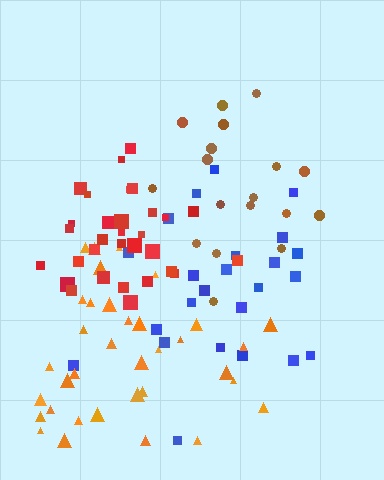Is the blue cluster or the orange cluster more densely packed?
Orange.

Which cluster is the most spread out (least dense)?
Blue.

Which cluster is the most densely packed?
Red.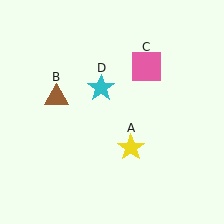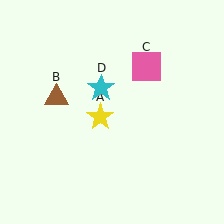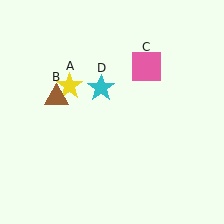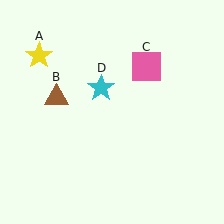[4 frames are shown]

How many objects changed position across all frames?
1 object changed position: yellow star (object A).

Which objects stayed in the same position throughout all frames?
Brown triangle (object B) and pink square (object C) and cyan star (object D) remained stationary.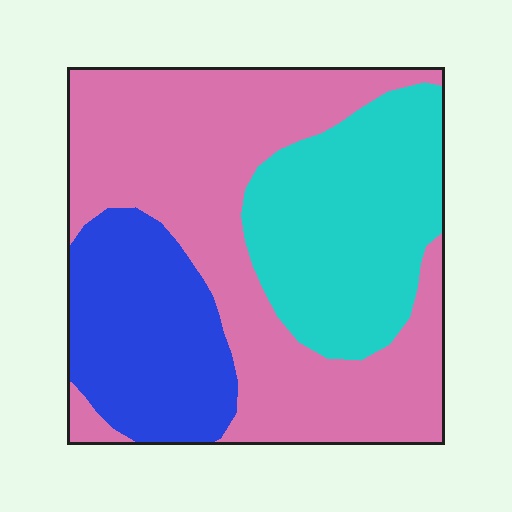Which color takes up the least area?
Blue, at roughly 20%.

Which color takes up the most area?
Pink, at roughly 50%.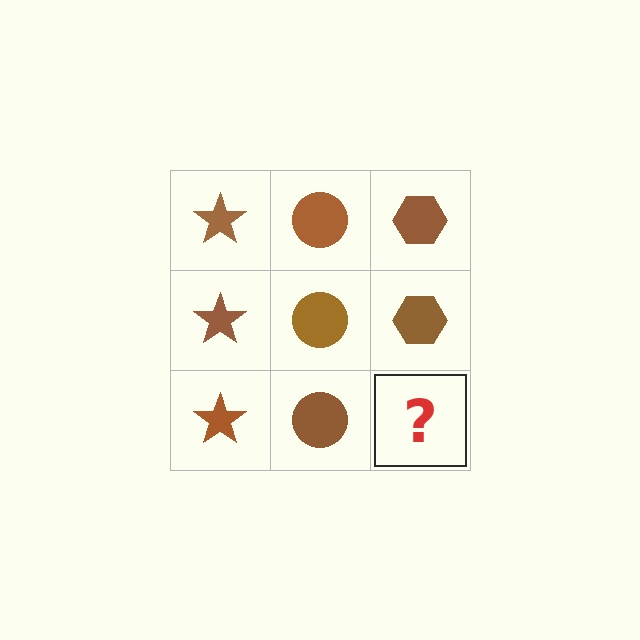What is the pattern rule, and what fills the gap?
The rule is that each column has a consistent shape. The gap should be filled with a brown hexagon.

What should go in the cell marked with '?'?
The missing cell should contain a brown hexagon.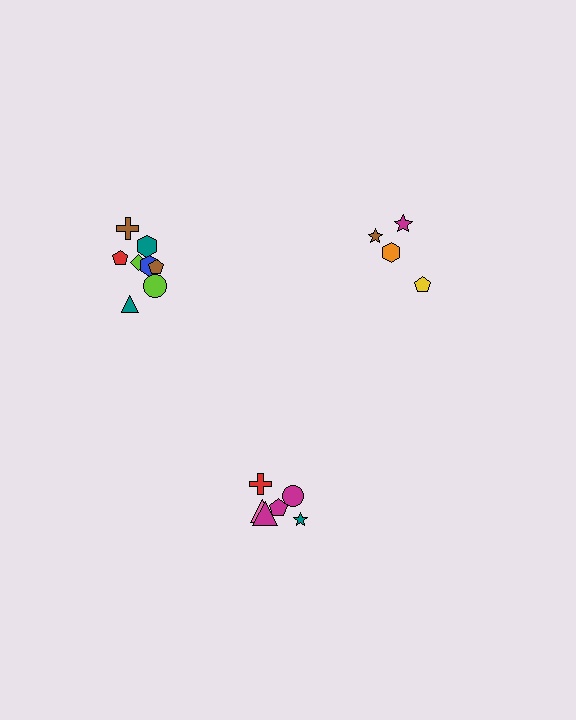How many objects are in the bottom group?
There are 6 objects.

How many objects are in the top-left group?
There are 8 objects.